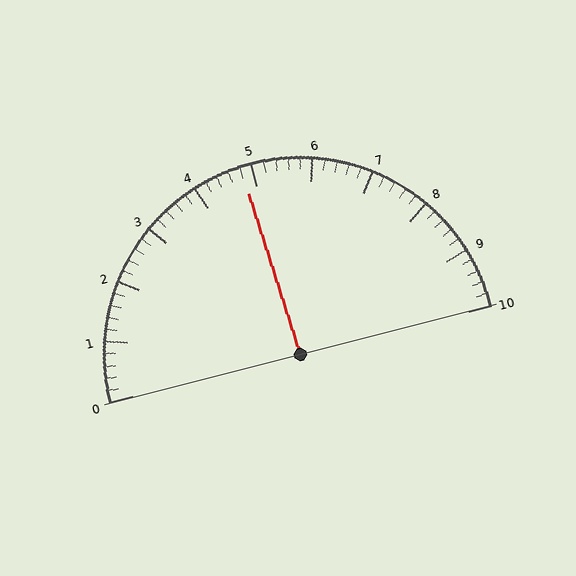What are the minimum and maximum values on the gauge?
The gauge ranges from 0 to 10.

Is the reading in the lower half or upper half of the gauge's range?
The reading is in the lower half of the range (0 to 10).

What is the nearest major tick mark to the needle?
The nearest major tick mark is 5.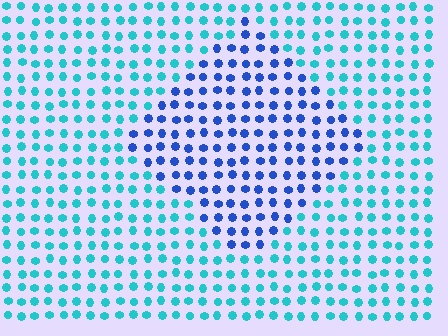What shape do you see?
I see a diamond.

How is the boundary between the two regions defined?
The boundary is defined purely by a slight shift in hue (about 44 degrees). Spacing, size, and orientation are identical on both sides.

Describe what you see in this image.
The image is filled with small cyan elements in a uniform arrangement. A diamond-shaped region is visible where the elements are tinted to a slightly different hue, forming a subtle color boundary.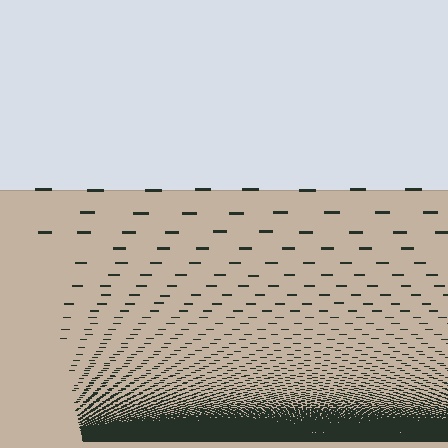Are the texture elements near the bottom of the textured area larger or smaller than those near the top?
Smaller. The gradient is inverted — elements near the bottom are smaller and denser.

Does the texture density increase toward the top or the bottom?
Density increases toward the bottom.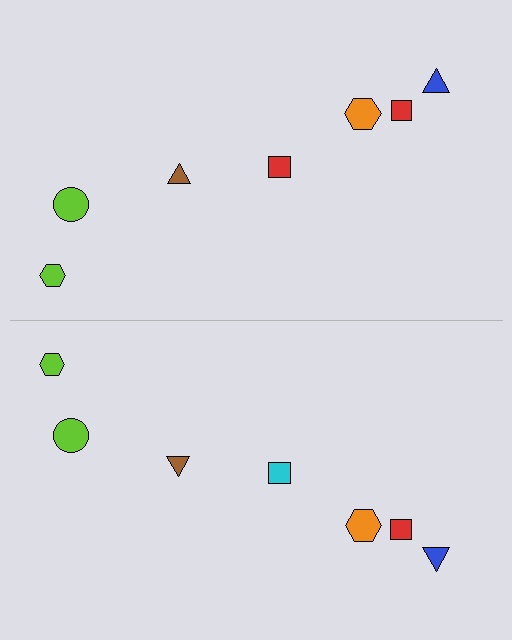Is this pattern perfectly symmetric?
No, the pattern is not perfectly symmetric. The cyan square on the bottom side breaks the symmetry — its mirror counterpart is red.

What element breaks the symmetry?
The cyan square on the bottom side breaks the symmetry — its mirror counterpart is red.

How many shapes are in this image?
There are 14 shapes in this image.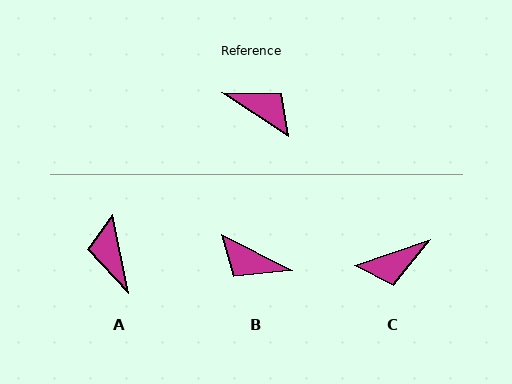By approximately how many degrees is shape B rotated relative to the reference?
Approximately 173 degrees clockwise.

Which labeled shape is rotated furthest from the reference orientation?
B, about 173 degrees away.